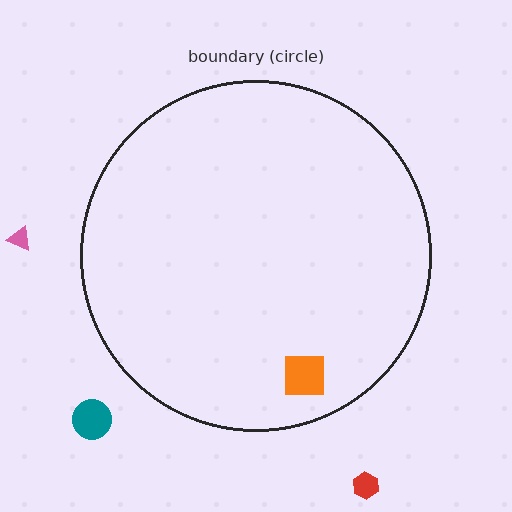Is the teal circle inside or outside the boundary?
Outside.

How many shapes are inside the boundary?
1 inside, 3 outside.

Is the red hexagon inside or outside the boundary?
Outside.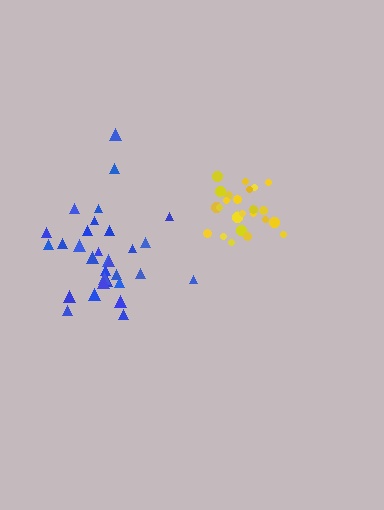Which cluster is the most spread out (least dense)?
Blue.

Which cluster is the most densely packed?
Yellow.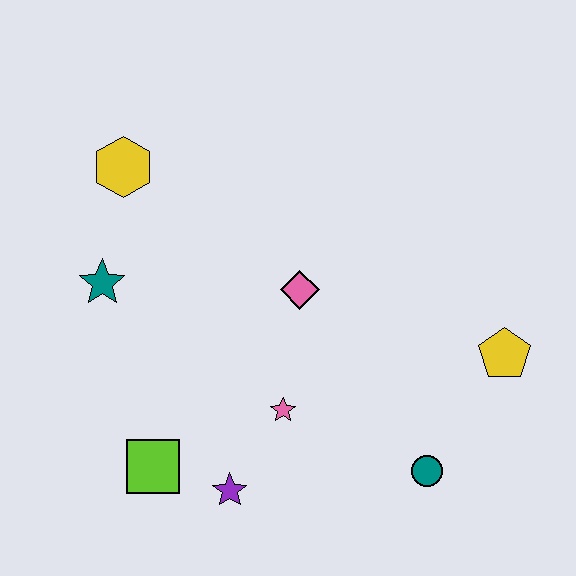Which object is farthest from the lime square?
The yellow pentagon is farthest from the lime square.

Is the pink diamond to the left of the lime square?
No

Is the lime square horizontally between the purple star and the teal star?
Yes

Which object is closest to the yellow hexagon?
The teal star is closest to the yellow hexagon.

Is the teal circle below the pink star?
Yes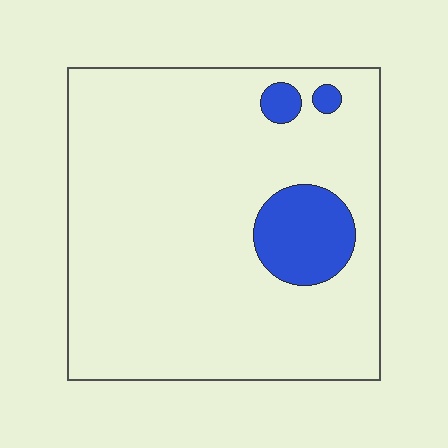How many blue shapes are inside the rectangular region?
3.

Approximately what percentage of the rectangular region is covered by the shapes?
Approximately 10%.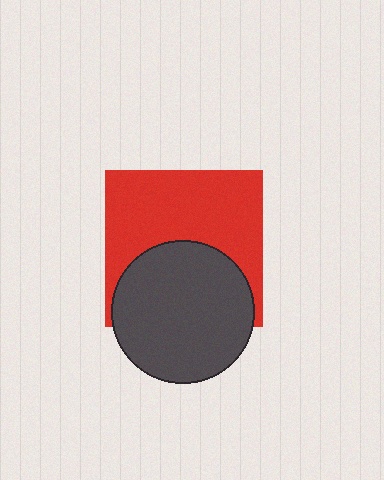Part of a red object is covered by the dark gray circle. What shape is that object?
It is a square.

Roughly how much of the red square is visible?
About half of it is visible (roughly 59%).